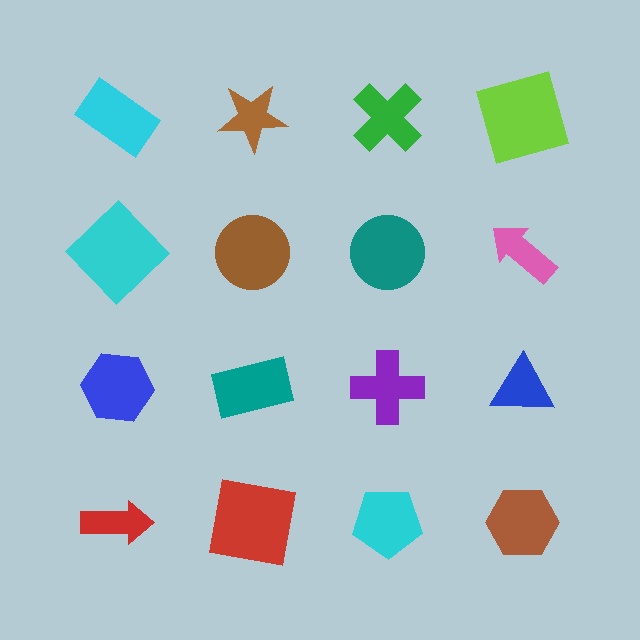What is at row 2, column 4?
A pink arrow.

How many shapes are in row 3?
4 shapes.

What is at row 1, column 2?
A brown star.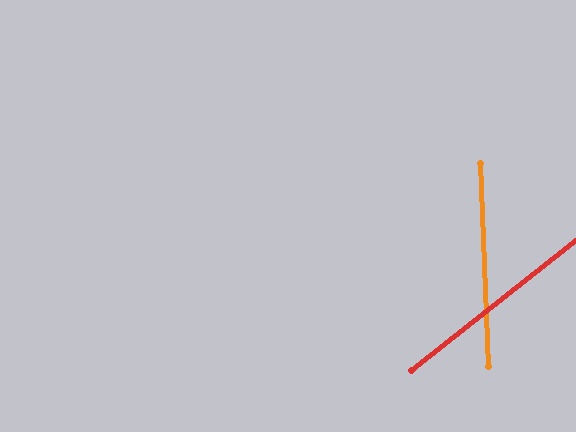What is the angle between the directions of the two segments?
Approximately 54 degrees.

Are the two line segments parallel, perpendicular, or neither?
Neither parallel nor perpendicular — they differ by about 54°.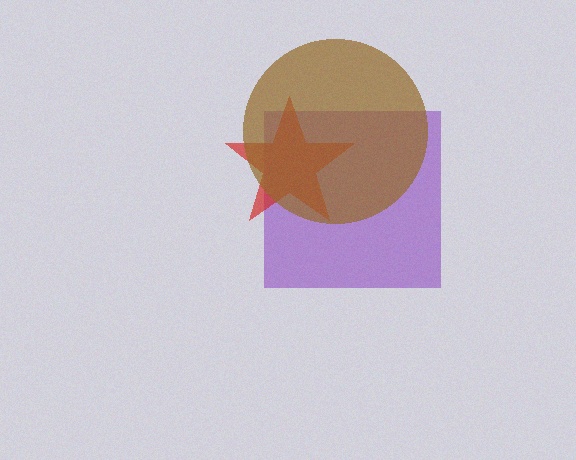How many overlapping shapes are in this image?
There are 3 overlapping shapes in the image.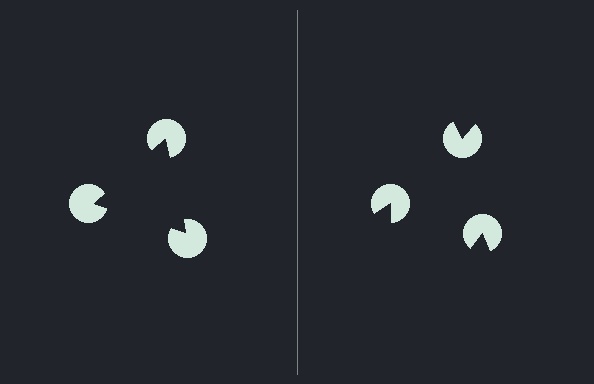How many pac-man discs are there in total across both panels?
6 — 3 on each side.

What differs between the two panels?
The pac-man discs are positioned identically on both sides; only the wedge orientations differ. On the left they align to a triangle; on the right they are misaligned.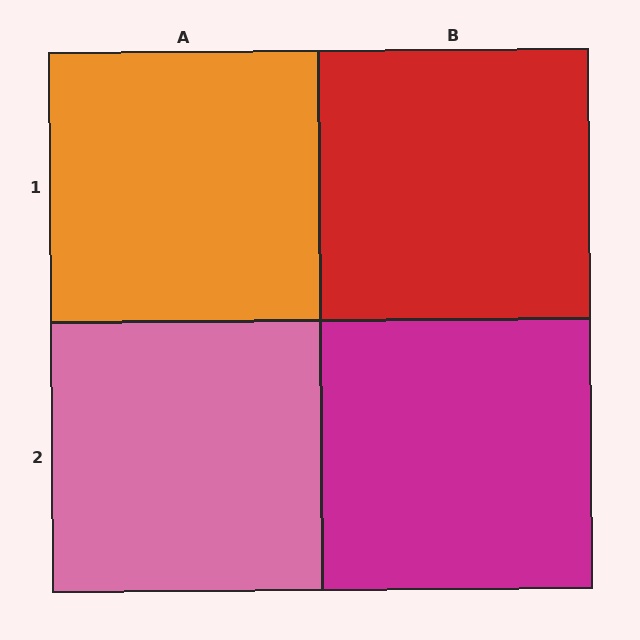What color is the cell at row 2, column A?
Pink.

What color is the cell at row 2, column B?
Magenta.